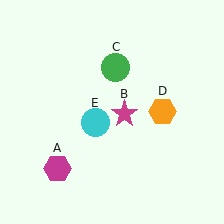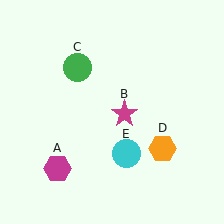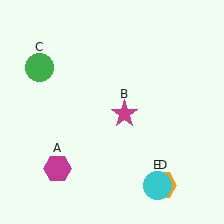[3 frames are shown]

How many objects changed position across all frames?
3 objects changed position: green circle (object C), orange hexagon (object D), cyan circle (object E).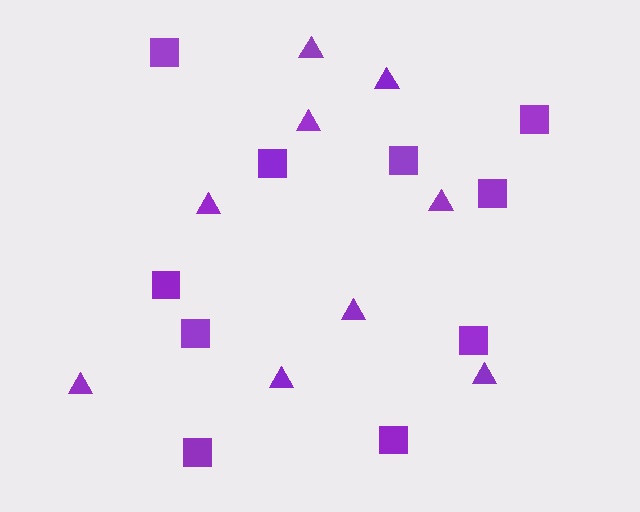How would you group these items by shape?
There are 2 groups: one group of triangles (9) and one group of squares (10).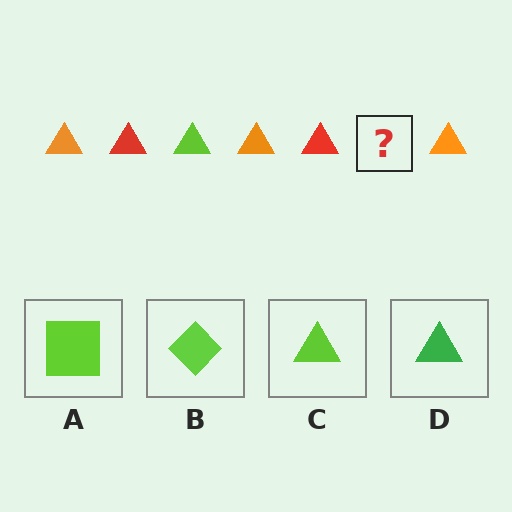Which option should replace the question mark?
Option C.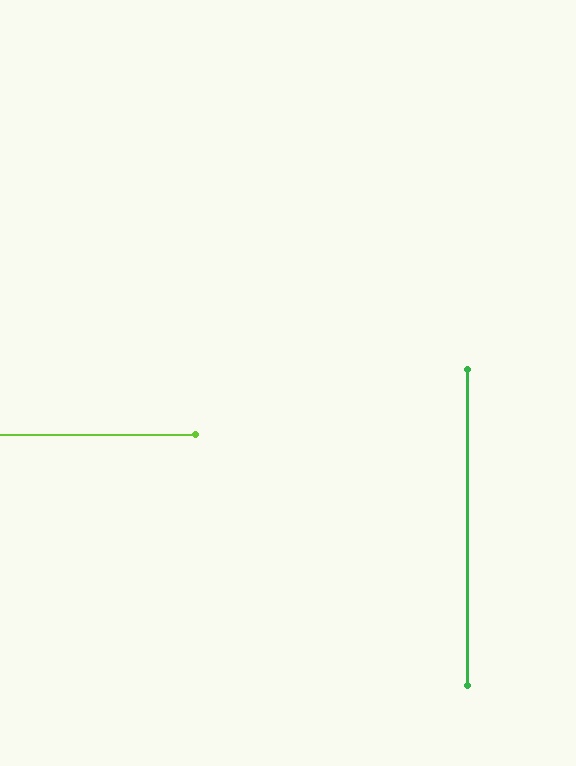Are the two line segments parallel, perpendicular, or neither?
Perpendicular — they meet at approximately 90°.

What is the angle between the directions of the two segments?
Approximately 90 degrees.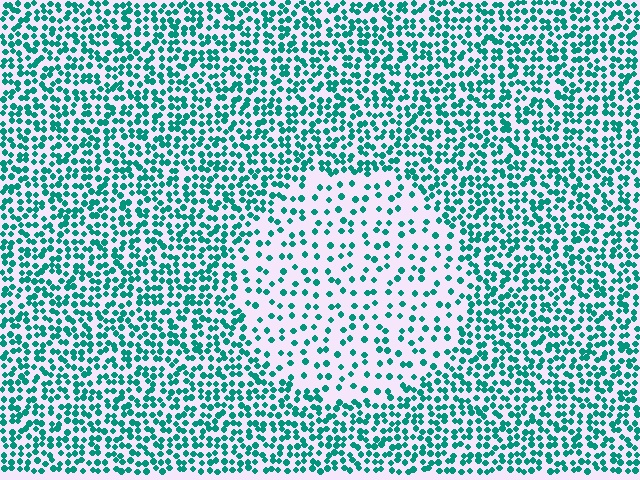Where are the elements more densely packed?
The elements are more densely packed outside the circle boundary.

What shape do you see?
I see a circle.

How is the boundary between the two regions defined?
The boundary is defined by a change in element density (approximately 2.3x ratio). All elements are the same color, size, and shape.